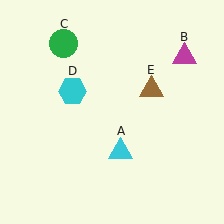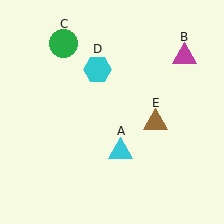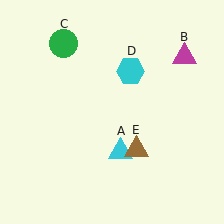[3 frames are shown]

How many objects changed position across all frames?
2 objects changed position: cyan hexagon (object D), brown triangle (object E).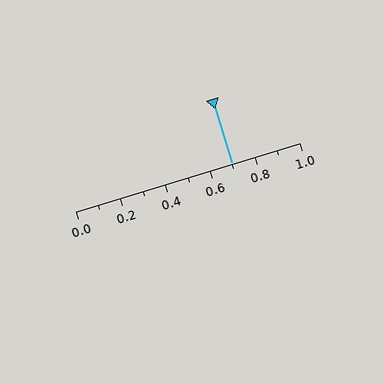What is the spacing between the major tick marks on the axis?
The major ticks are spaced 0.2 apart.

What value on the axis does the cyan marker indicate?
The marker indicates approximately 0.7.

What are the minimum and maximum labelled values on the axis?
The axis runs from 0.0 to 1.0.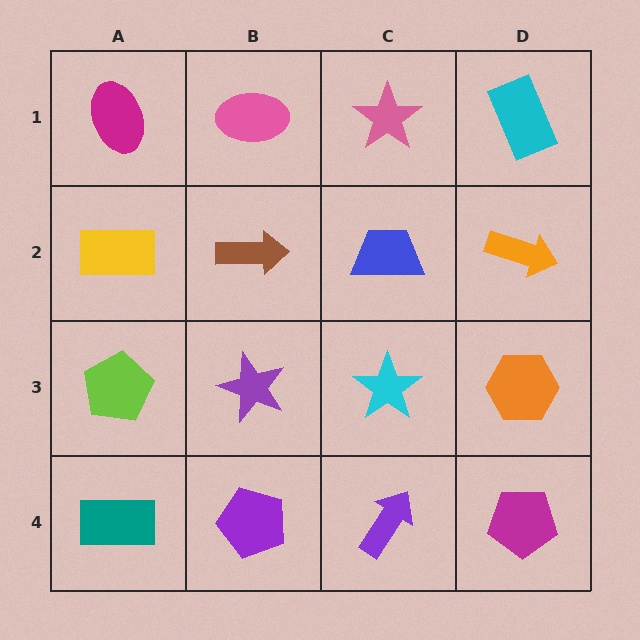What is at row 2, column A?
A yellow rectangle.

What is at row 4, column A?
A teal rectangle.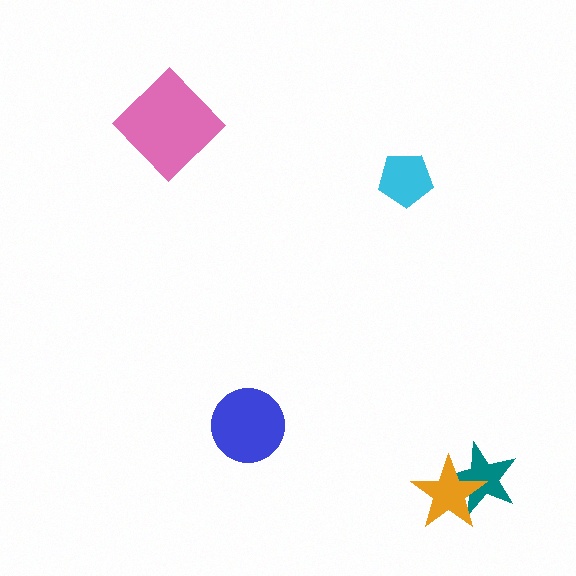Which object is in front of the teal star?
The orange star is in front of the teal star.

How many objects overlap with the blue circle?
0 objects overlap with the blue circle.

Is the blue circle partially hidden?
No, no other shape covers it.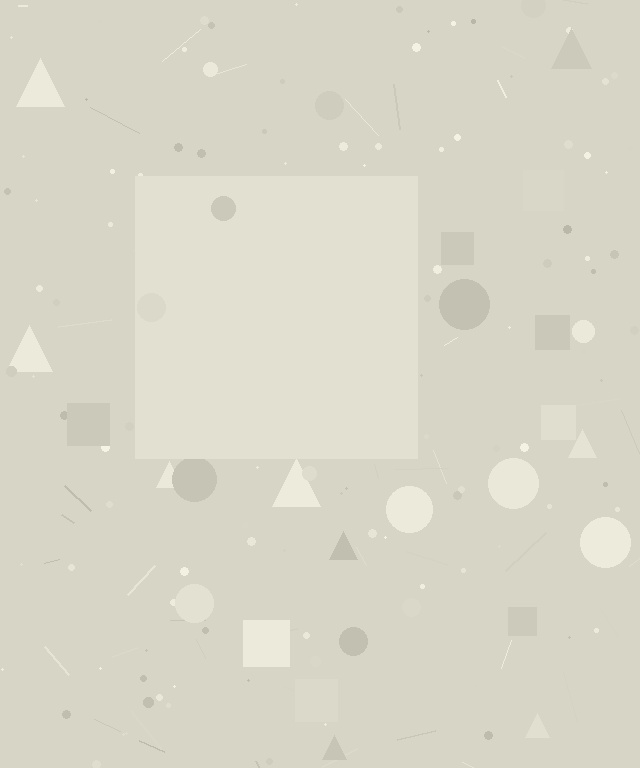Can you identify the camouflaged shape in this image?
The camouflaged shape is a square.